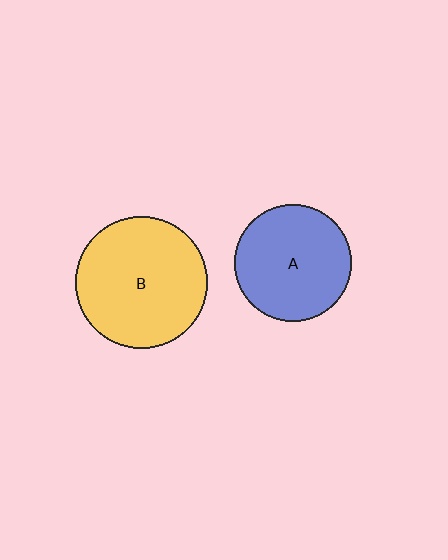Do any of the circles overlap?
No, none of the circles overlap.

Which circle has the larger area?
Circle B (yellow).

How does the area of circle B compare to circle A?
Approximately 1.3 times.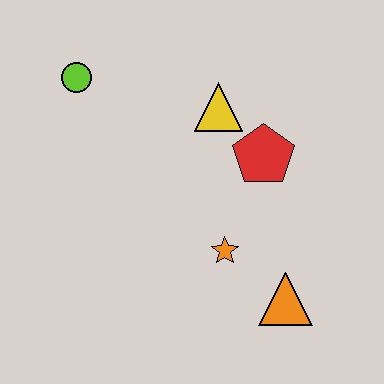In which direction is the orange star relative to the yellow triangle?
The orange star is below the yellow triangle.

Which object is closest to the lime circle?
The yellow triangle is closest to the lime circle.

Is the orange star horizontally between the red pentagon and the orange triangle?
No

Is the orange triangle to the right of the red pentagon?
Yes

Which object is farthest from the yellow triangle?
The orange triangle is farthest from the yellow triangle.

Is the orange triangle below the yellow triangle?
Yes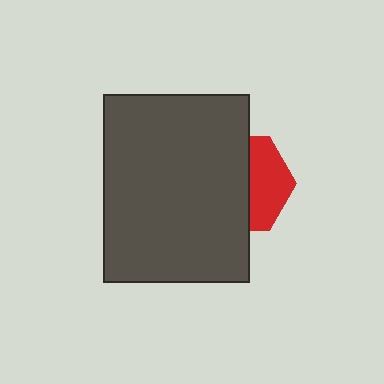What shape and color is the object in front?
The object in front is a dark gray rectangle.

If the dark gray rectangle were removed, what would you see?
You would see the complete red hexagon.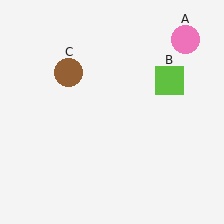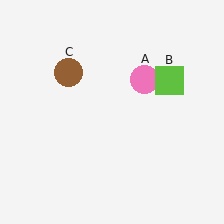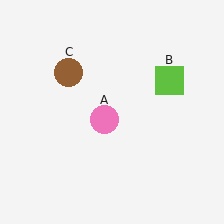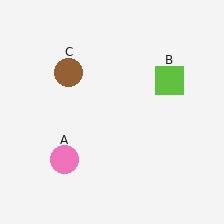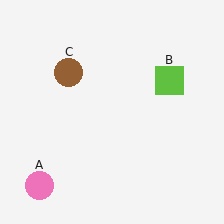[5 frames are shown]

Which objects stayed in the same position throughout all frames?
Lime square (object B) and brown circle (object C) remained stationary.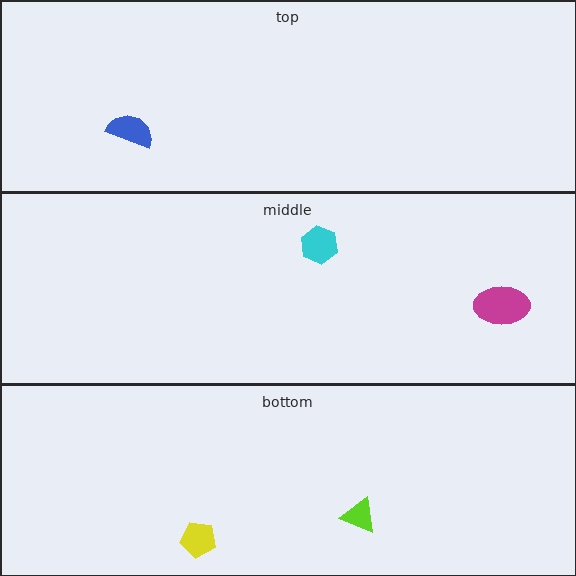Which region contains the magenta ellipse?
The middle region.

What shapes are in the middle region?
The cyan hexagon, the magenta ellipse.